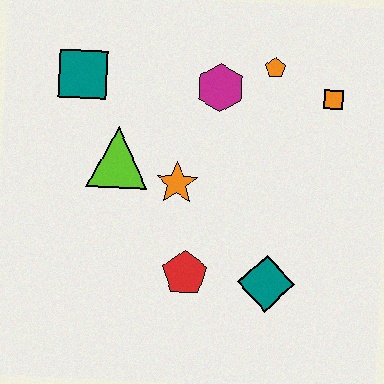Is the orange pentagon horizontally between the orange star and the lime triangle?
No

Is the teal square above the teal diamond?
Yes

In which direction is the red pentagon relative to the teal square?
The red pentagon is below the teal square.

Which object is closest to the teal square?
The lime triangle is closest to the teal square.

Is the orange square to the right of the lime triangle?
Yes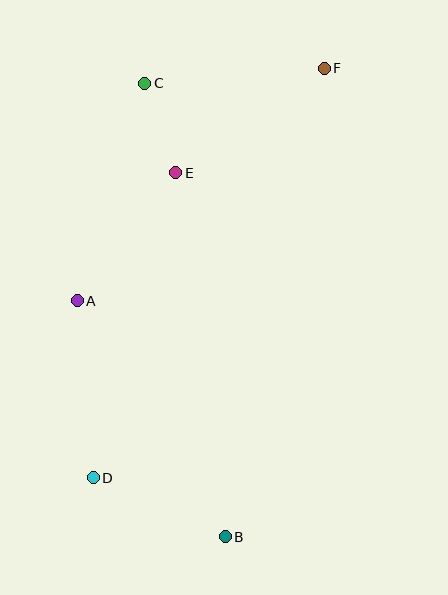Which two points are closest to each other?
Points C and E are closest to each other.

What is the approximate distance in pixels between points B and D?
The distance between B and D is approximately 145 pixels.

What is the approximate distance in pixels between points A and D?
The distance between A and D is approximately 178 pixels.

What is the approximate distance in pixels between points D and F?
The distance between D and F is approximately 470 pixels.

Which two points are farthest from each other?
Points B and F are farthest from each other.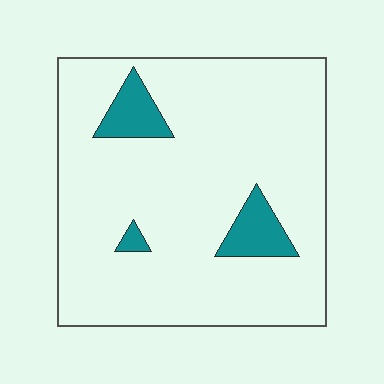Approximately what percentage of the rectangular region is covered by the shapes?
Approximately 10%.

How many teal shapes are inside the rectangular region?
3.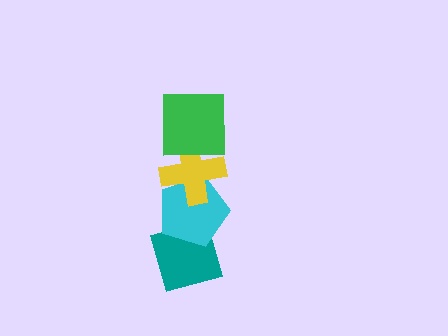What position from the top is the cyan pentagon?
The cyan pentagon is 3rd from the top.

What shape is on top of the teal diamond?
The cyan pentagon is on top of the teal diamond.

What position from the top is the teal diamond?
The teal diamond is 4th from the top.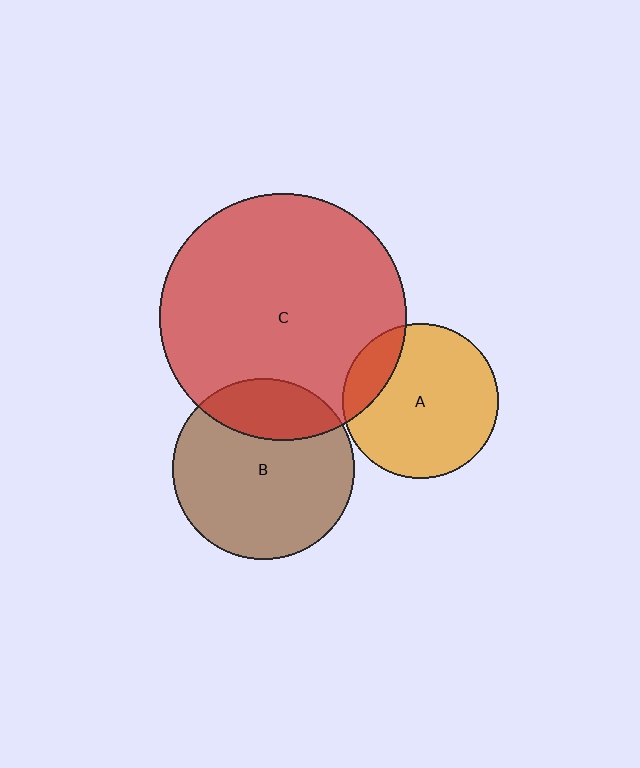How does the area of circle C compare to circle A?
Approximately 2.5 times.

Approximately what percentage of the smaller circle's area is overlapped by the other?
Approximately 25%.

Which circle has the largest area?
Circle C (red).